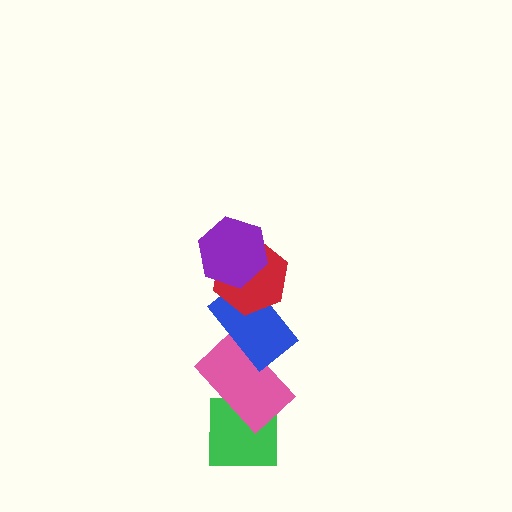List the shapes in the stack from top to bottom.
From top to bottom: the purple hexagon, the red hexagon, the blue rectangle, the pink rectangle, the green square.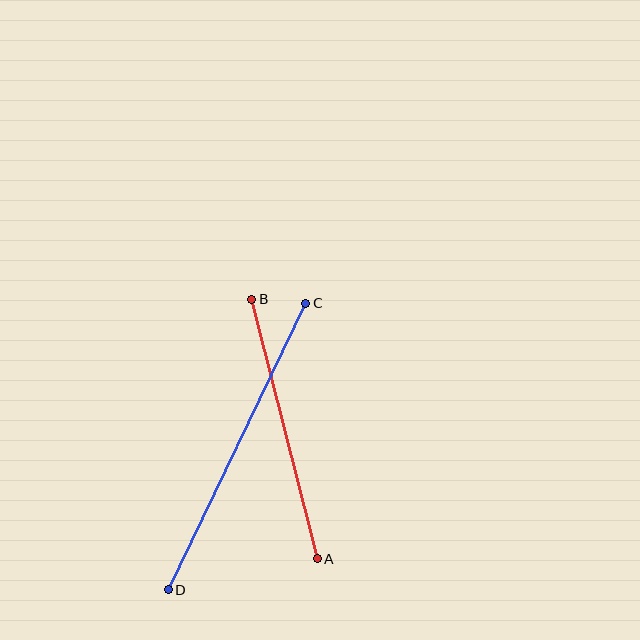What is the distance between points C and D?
The distance is approximately 318 pixels.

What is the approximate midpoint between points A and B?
The midpoint is at approximately (285, 429) pixels.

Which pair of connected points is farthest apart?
Points C and D are farthest apart.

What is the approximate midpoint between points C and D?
The midpoint is at approximately (237, 447) pixels.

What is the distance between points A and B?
The distance is approximately 268 pixels.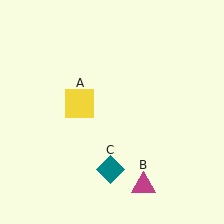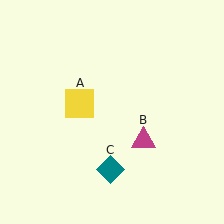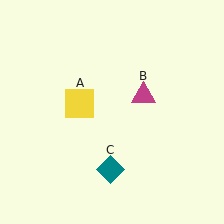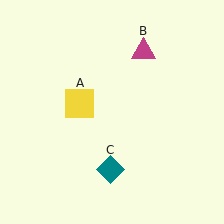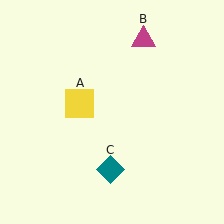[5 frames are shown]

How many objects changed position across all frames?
1 object changed position: magenta triangle (object B).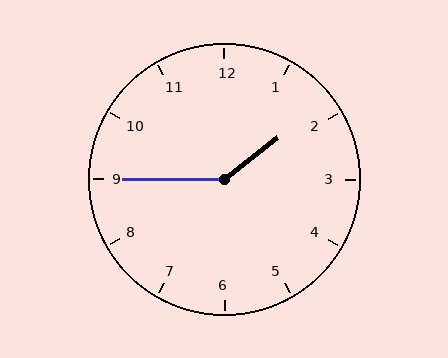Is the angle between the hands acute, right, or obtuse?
It is obtuse.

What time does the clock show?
1:45.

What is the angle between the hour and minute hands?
Approximately 142 degrees.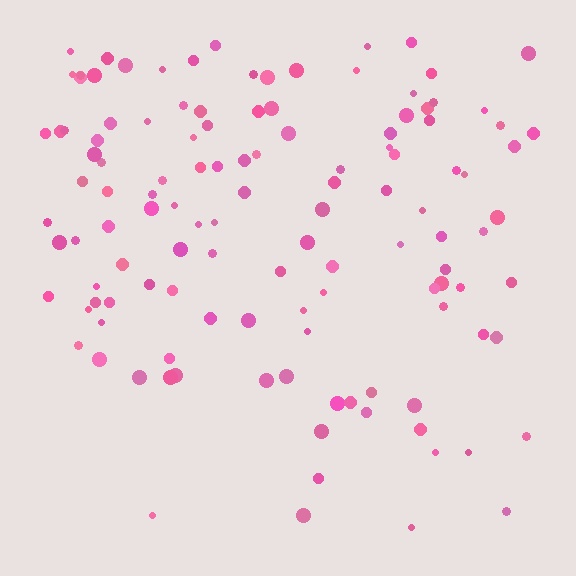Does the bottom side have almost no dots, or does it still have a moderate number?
Still a moderate number, just noticeably fewer than the top.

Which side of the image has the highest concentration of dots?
The top.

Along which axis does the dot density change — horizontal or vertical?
Vertical.